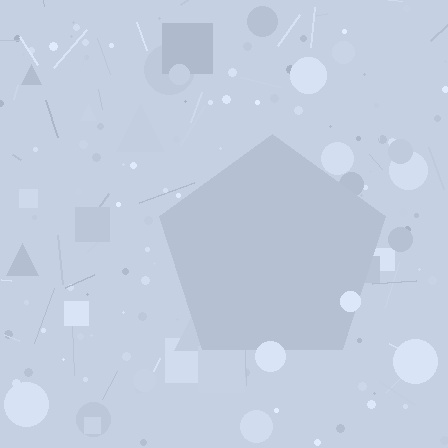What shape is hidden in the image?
A pentagon is hidden in the image.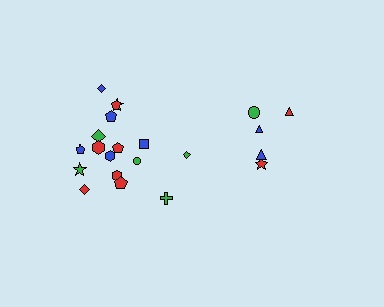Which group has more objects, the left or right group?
The left group.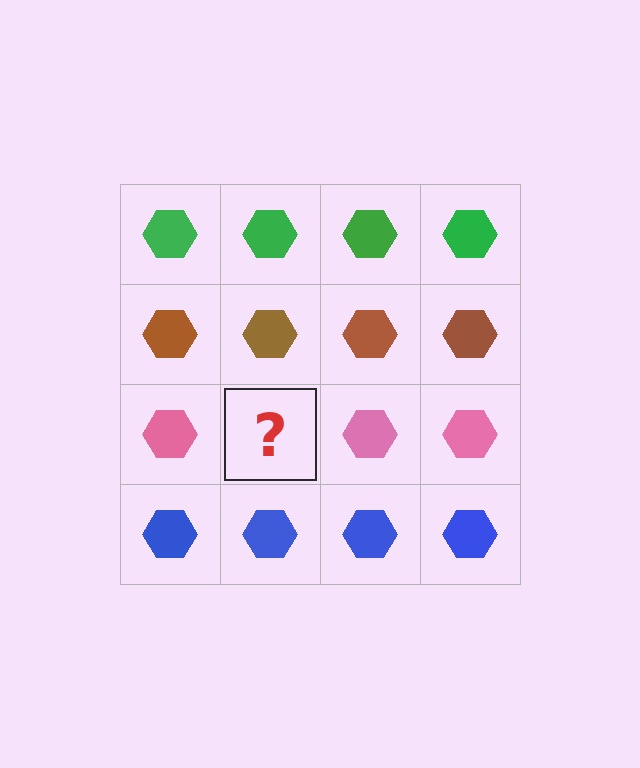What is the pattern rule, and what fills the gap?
The rule is that each row has a consistent color. The gap should be filled with a pink hexagon.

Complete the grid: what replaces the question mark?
The question mark should be replaced with a pink hexagon.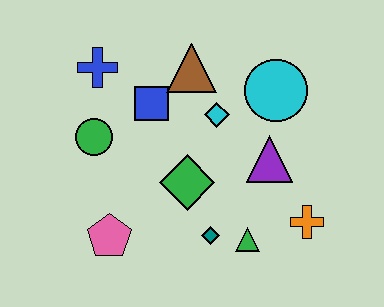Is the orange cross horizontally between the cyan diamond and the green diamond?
No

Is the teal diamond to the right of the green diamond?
Yes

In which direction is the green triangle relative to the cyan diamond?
The green triangle is below the cyan diamond.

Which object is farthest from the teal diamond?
The blue cross is farthest from the teal diamond.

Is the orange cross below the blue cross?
Yes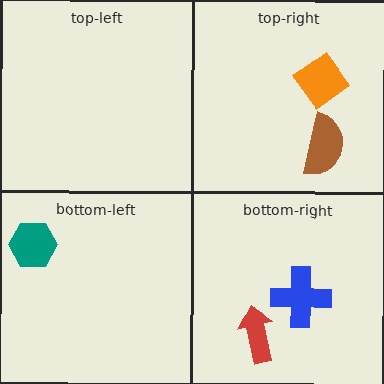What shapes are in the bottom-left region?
The teal hexagon.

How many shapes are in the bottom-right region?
2.